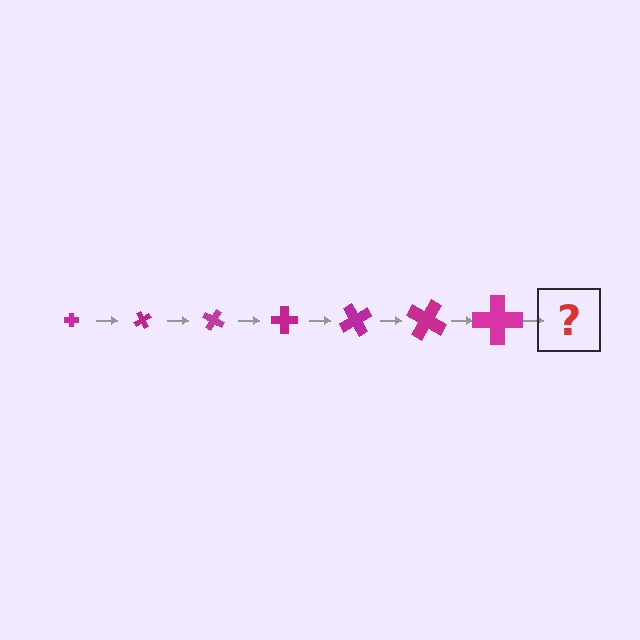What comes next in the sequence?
The next element should be a cross, larger than the previous one and rotated 420 degrees from the start.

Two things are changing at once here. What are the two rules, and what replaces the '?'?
The two rules are that the cross grows larger each step and it rotates 60 degrees each step. The '?' should be a cross, larger than the previous one and rotated 420 degrees from the start.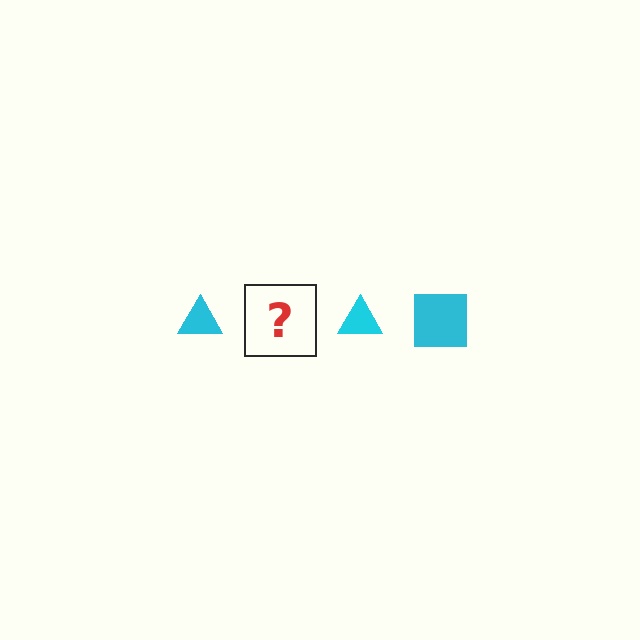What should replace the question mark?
The question mark should be replaced with a cyan square.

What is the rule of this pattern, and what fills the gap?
The rule is that the pattern cycles through triangle, square shapes in cyan. The gap should be filled with a cyan square.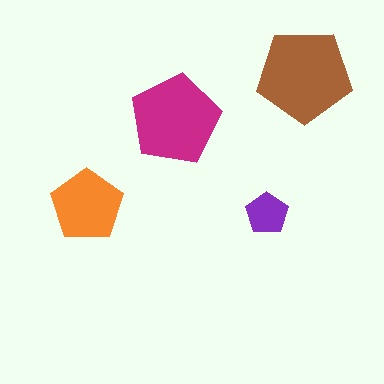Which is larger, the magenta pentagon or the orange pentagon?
The magenta one.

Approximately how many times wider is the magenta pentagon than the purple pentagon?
About 2 times wider.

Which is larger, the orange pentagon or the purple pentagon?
The orange one.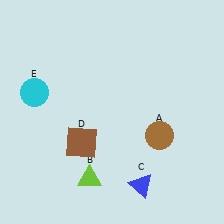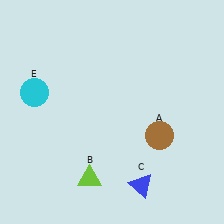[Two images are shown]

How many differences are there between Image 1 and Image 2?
There is 1 difference between the two images.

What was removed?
The brown square (D) was removed in Image 2.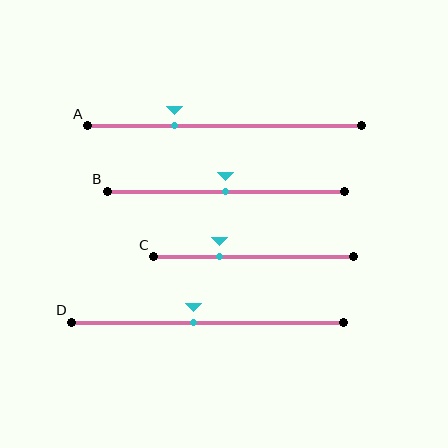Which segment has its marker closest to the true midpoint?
Segment B has its marker closest to the true midpoint.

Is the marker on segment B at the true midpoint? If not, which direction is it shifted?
Yes, the marker on segment B is at the true midpoint.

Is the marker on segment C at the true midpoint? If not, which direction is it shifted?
No, the marker on segment C is shifted to the left by about 17% of the segment length.